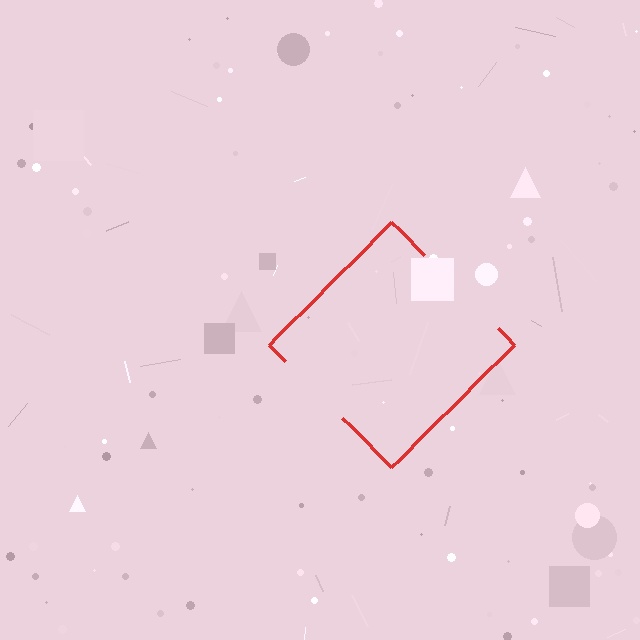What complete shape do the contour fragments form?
The contour fragments form a diamond.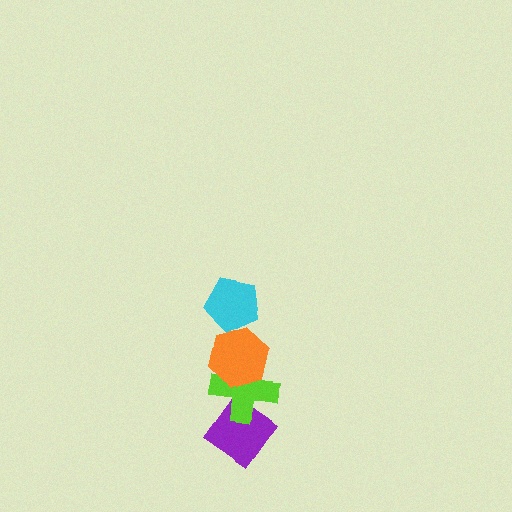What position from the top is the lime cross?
The lime cross is 3rd from the top.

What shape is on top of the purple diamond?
The lime cross is on top of the purple diamond.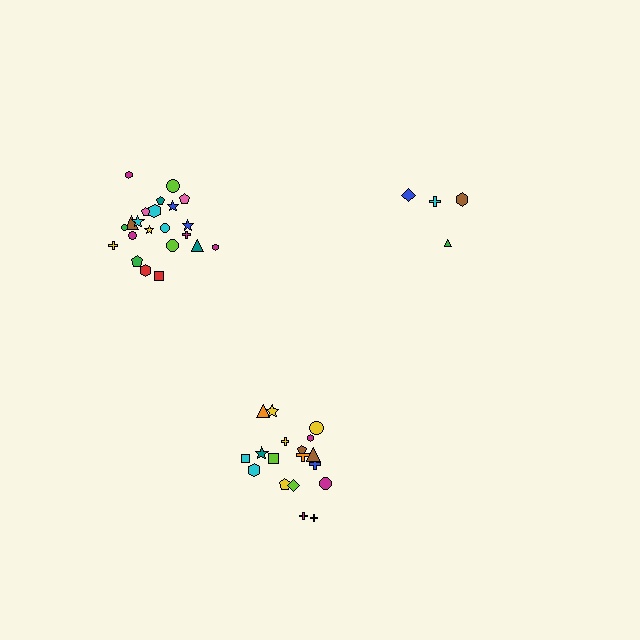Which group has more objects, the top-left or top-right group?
The top-left group.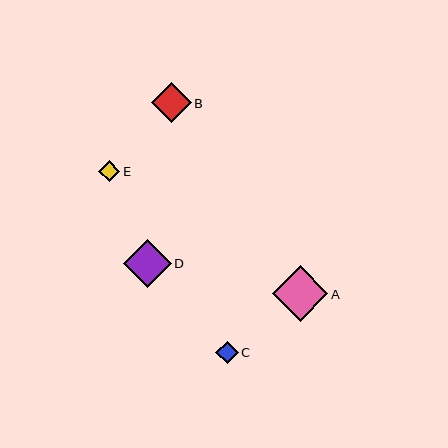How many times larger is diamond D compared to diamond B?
Diamond D is approximately 1.2 times the size of diamond B.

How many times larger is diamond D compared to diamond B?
Diamond D is approximately 1.2 times the size of diamond B.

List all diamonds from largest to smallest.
From largest to smallest: A, D, B, C, E.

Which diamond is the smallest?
Diamond E is the smallest with a size of approximately 21 pixels.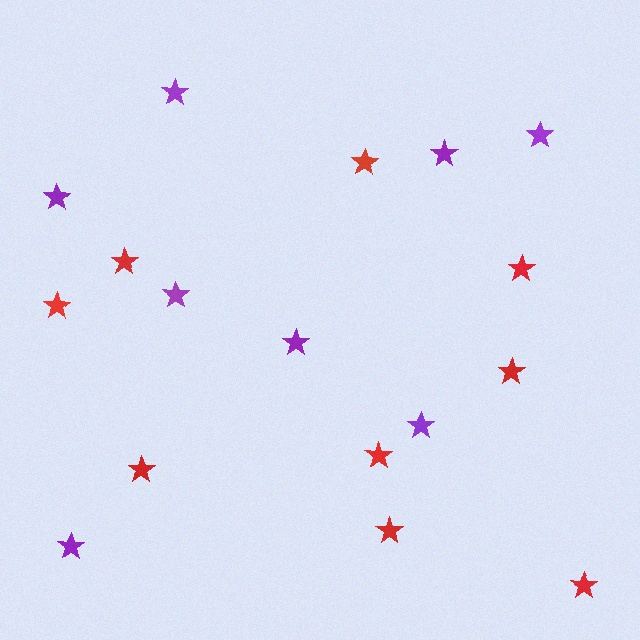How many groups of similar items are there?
There are 2 groups: one group of purple stars (8) and one group of red stars (9).